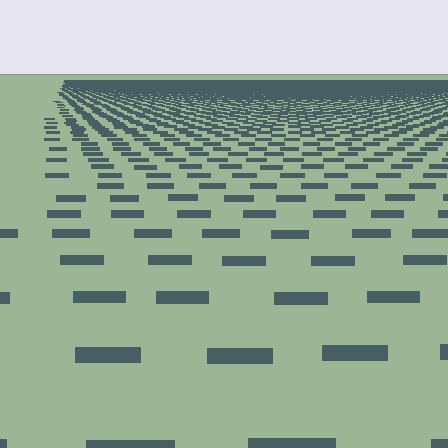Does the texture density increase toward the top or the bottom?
Density increases toward the top.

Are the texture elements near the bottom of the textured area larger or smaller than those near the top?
Larger. Near the bottom, elements are closer to the viewer and appear at a bigger on-screen size.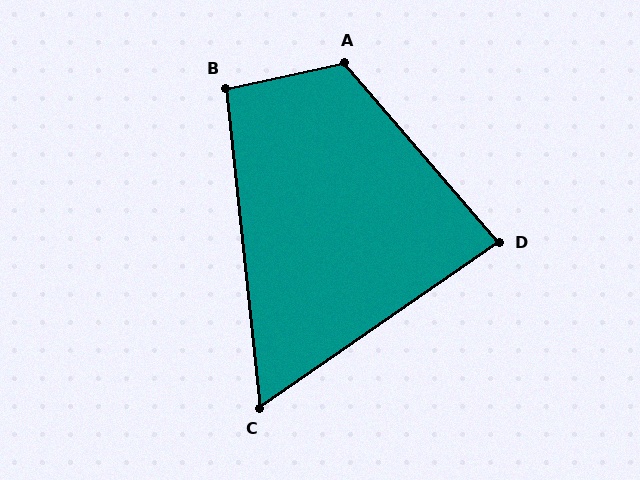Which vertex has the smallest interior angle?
C, at approximately 61 degrees.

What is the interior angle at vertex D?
Approximately 84 degrees (acute).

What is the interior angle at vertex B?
Approximately 96 degrees (obtuse).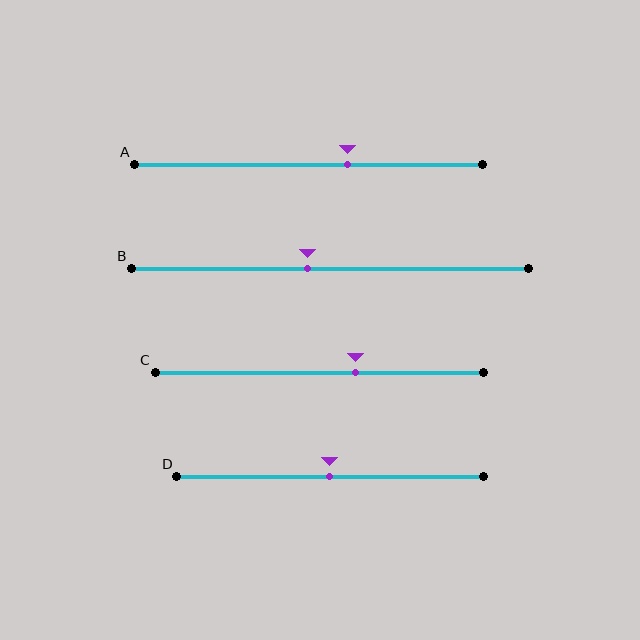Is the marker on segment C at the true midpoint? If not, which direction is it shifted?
No, the marker on segment C is shifted to the right by about 11% of the segment length.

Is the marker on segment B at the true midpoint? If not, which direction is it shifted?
No, the marker on segment B is shifted to the left by about 6% of the segment length.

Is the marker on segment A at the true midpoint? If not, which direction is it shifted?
No, the marker on segment A is shifted to the right by about 11% of the segment length.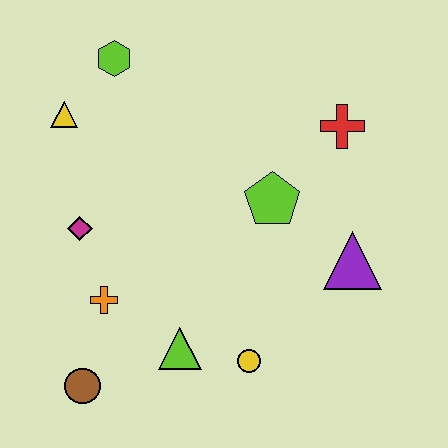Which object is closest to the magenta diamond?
The orange cross is closest to the magenta diamond.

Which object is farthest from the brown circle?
The red cross is farthest from the brown circle.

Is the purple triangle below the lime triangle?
No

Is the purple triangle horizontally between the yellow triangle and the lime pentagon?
No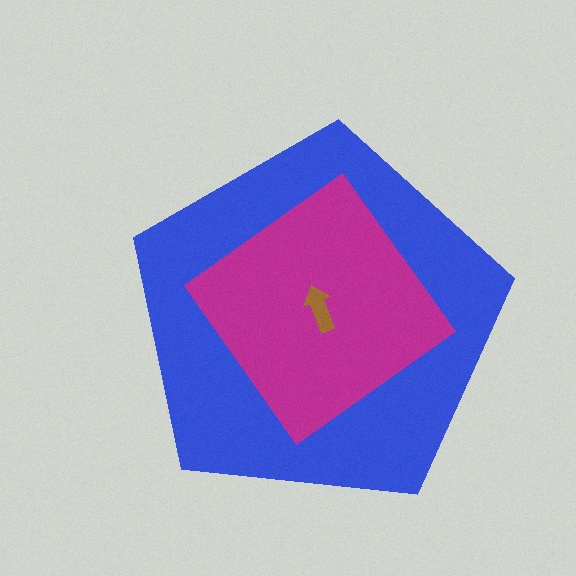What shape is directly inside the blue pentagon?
The magenta diamond.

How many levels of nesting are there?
3.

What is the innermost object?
The brown arrow.